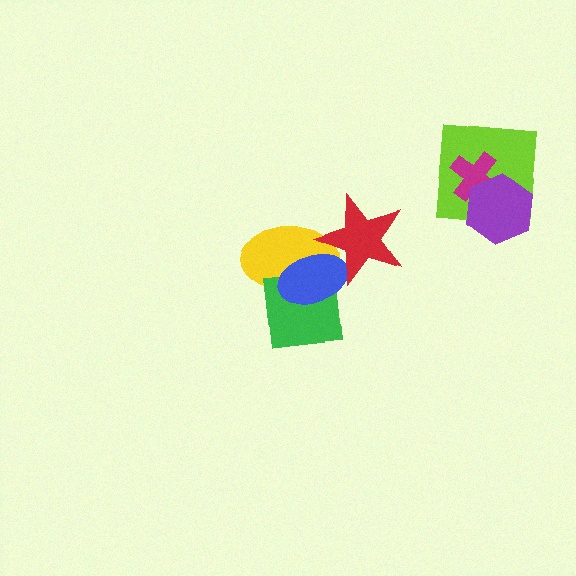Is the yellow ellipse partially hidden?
Yes, it is partially covered by another shape.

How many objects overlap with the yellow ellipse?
3 objects overlap with the yellow ellipse.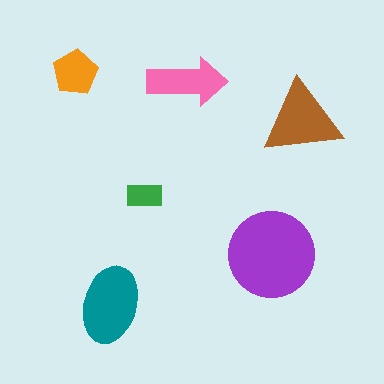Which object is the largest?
The purple circle.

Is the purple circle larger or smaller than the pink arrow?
Larger.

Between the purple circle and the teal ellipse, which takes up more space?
The purple circle.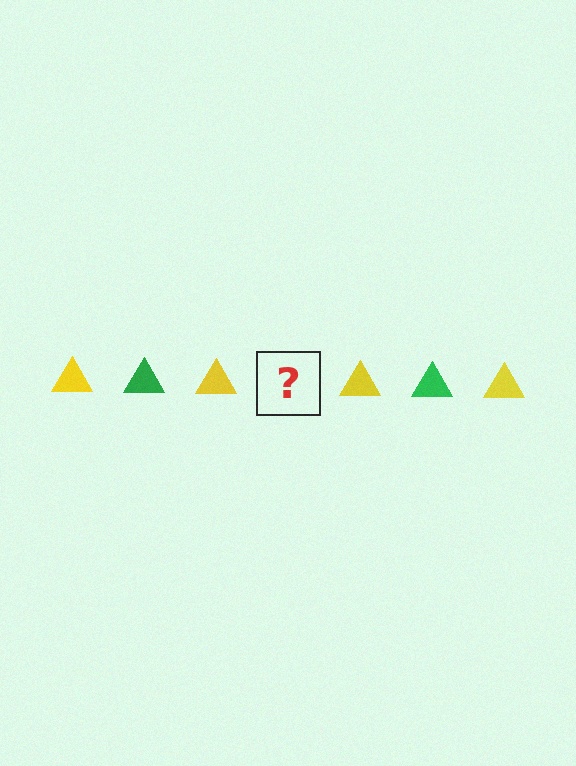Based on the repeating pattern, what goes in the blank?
The blank should be a green triangle.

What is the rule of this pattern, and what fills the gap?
The rule is that the pattern cycles through yellow, green triangles. The gap should be filled with a green triangle.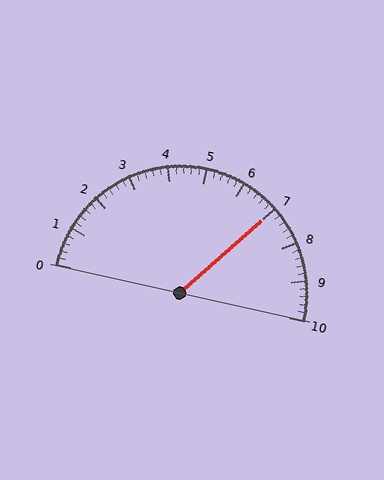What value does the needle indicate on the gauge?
The needle indicates approximately 7.0.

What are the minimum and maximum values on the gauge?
The gauge ranges from 0 to 10.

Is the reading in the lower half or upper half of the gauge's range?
The reading is in the upper half of the range (0 to 10).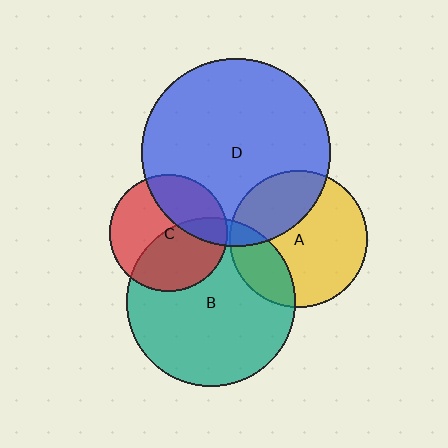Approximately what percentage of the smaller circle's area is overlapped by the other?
Approximately 10%.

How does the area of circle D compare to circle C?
Approximately 2.6 times.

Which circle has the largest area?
Circle D (blue).